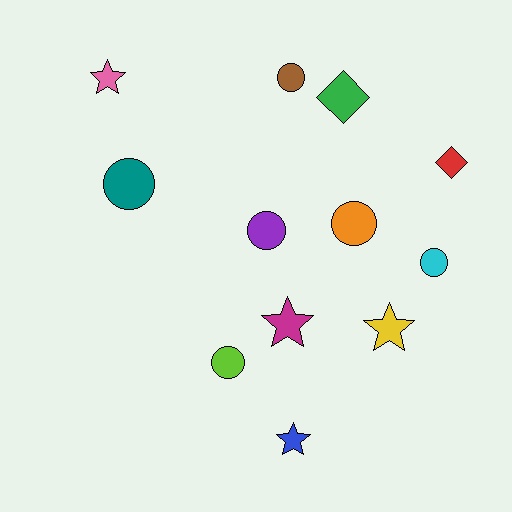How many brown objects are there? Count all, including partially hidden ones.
There is 1 brown object.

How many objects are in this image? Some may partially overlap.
There are 12 objects.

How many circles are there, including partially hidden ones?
There are 6 circles.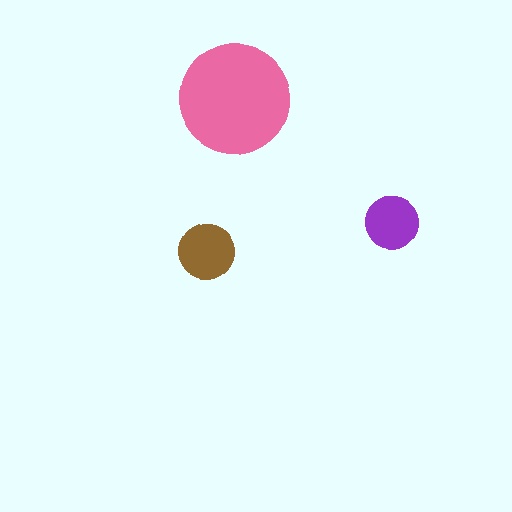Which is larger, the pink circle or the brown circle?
The pink one.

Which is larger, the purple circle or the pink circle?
The pink one.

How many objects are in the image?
There are 3 objects in the image.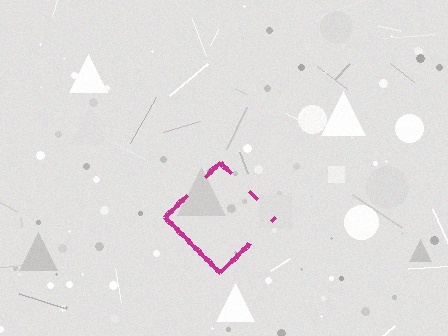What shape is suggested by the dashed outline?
The dashed outline suggests a diamond.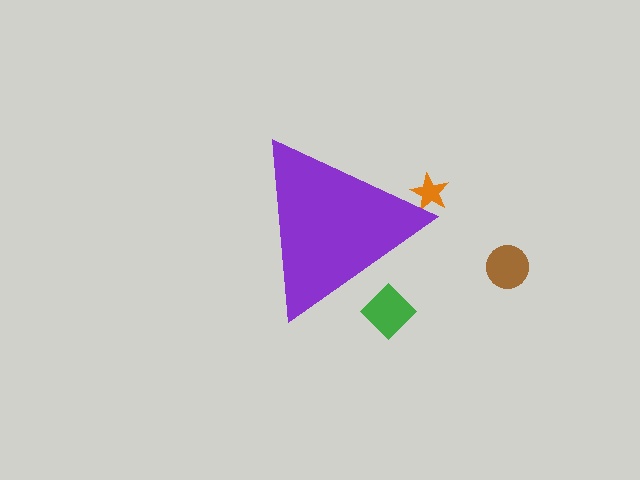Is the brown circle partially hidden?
No, the brown circle is fully visible.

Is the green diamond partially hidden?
Yes, the green diamond is partially hidden behind the purple triangle.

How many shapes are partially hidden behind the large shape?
2 shapes are partially hidden.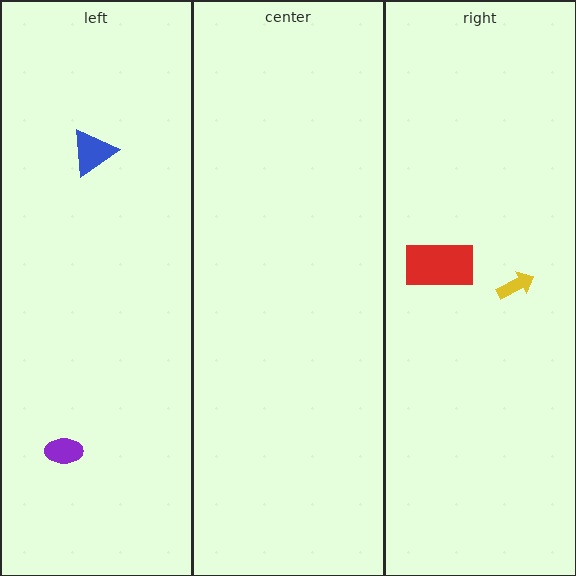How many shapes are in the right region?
2.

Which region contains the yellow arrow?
The right region.